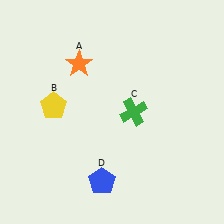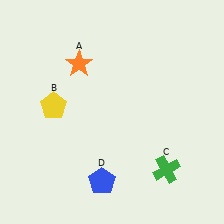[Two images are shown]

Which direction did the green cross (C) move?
The green cross (C) moved down.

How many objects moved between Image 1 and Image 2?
1 object moved between the two images.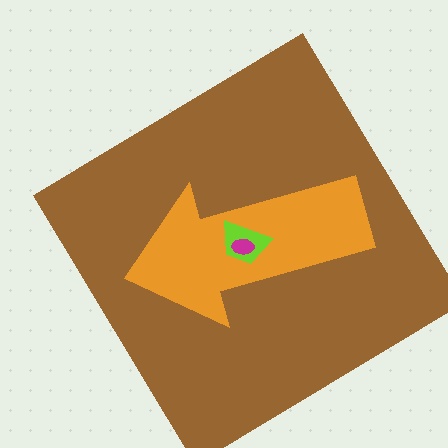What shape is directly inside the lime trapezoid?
The magenta ellipse.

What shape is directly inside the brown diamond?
The orange arrow.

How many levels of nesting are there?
4.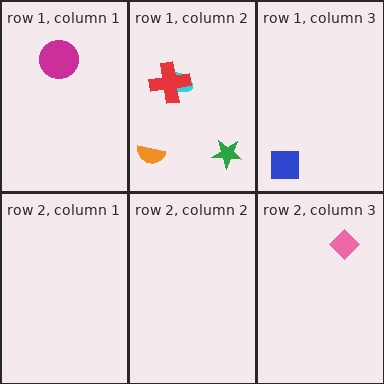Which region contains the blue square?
The row 1, column 3 region.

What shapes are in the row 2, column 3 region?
The pink diamond.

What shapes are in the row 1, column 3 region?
The blue square.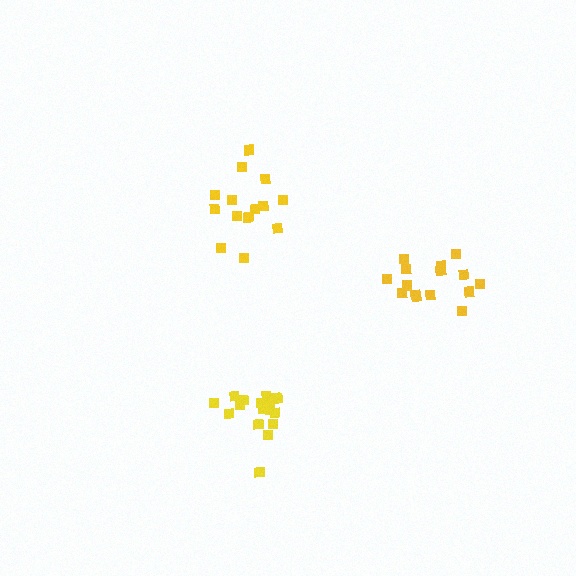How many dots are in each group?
Group 1: 17 dots, Group 2: 15 dots, Group 3: 15 dots (47 total).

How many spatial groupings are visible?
There are 3 spatial groupings.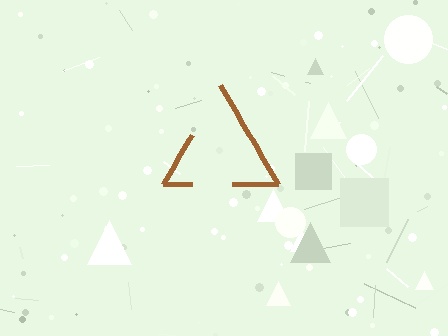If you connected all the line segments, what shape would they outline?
They would outline a triangle.